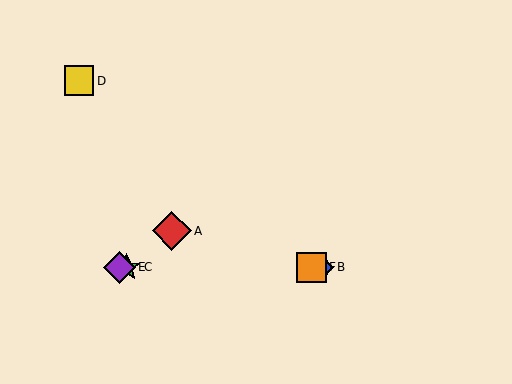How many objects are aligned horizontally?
4 objects (B, C, E, F) are aligned horizontally.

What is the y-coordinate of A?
Object A is at y≈231.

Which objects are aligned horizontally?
Objects B, C, E, F are aligned horizontally.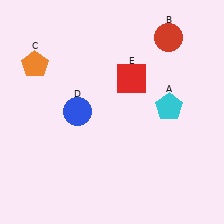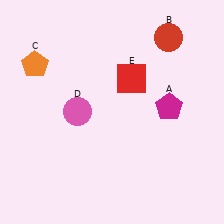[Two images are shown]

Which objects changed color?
A changed from cyan to magenta. D changed from blue to pink.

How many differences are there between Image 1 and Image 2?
There are 2 differences between the two images.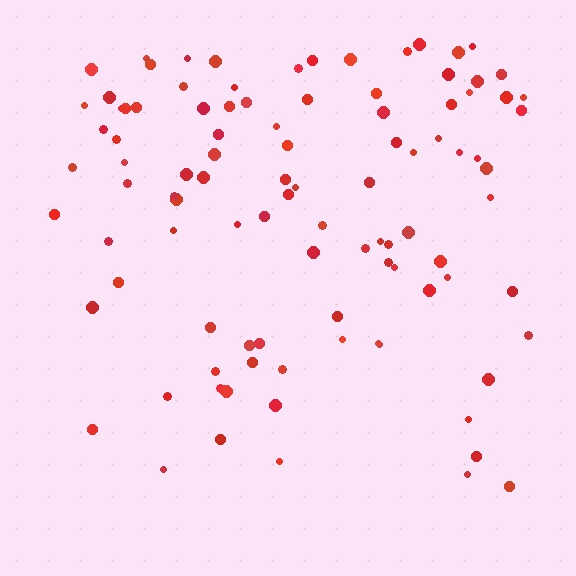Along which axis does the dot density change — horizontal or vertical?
Vertical.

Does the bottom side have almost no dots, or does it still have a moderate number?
Still a moderate number, just noticeably fewer than the top.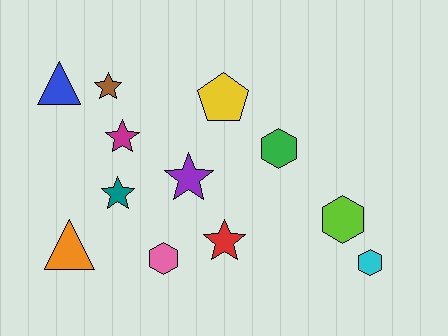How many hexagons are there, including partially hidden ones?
There are 4 hexagons.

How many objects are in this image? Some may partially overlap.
There are 12 objects.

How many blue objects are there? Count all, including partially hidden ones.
There is 1 blue object.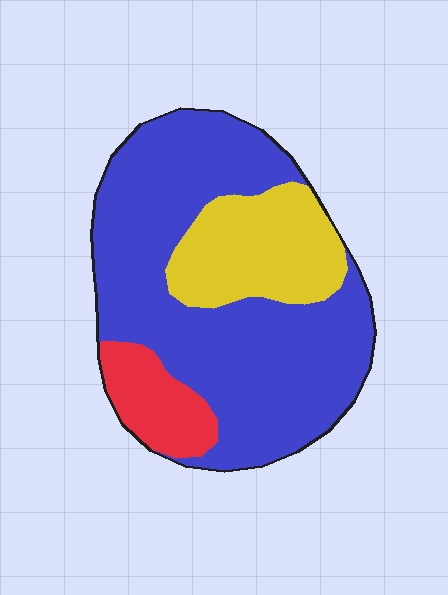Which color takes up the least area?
Red, at roughly 10%.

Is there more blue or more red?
Blue.